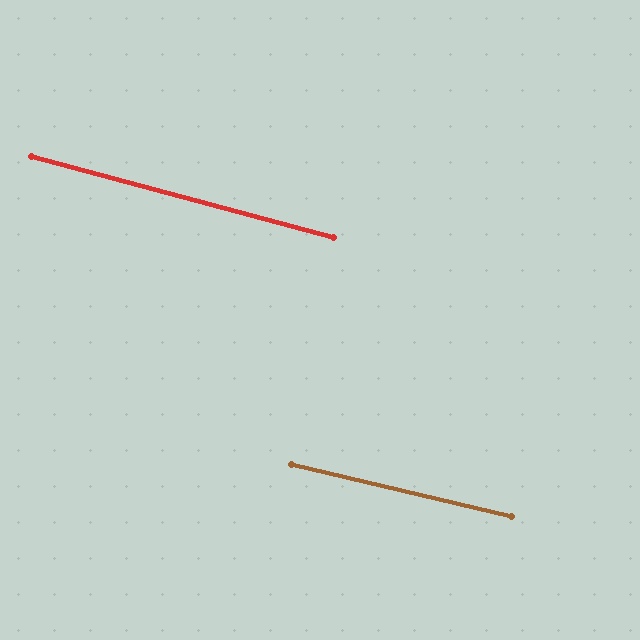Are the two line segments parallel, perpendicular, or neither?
Parallel — their directions differ by only 1.6°.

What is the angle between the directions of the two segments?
Approximately 2 degrees.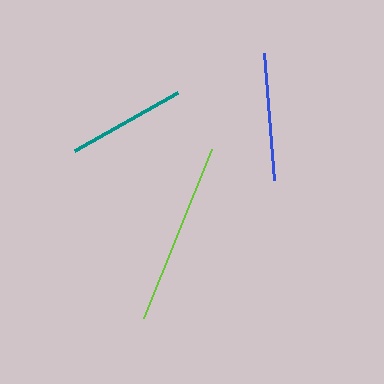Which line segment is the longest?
The lime line is the longest at approximately 181 pixels.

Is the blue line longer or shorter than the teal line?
The blue line is longer than the teal line.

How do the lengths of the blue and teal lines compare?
The blue and teal lines are approximately the same length.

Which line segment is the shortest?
The teal line is the shortest at approximately 118 pixels.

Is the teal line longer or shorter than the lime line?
The lime line is longer than the teal line.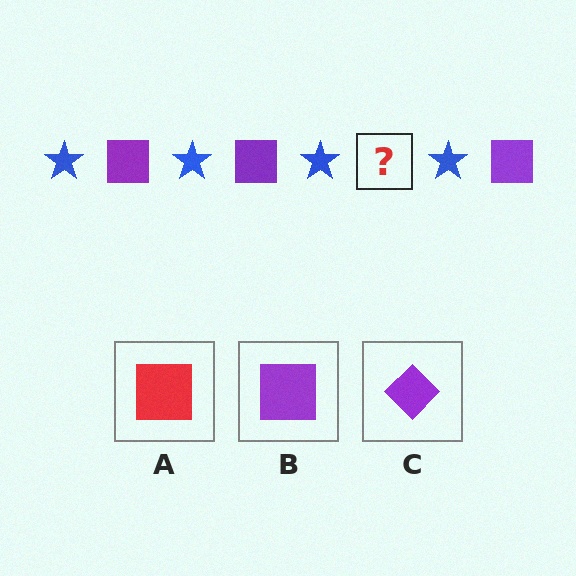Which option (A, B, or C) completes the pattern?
B.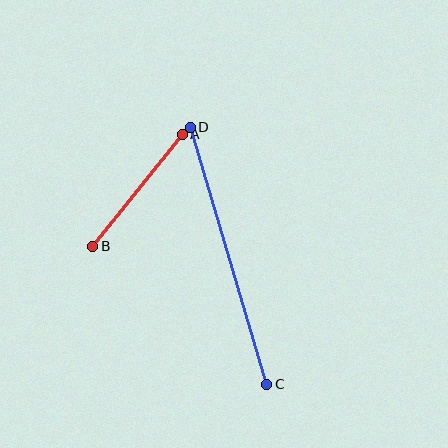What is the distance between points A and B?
The distance is approximately 143 pixels.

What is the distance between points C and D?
The distance is approximately 268 pixels.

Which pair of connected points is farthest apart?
Points C and D are farthest apart.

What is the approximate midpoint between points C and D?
The midpoint is at approximately (229, 256) pixels.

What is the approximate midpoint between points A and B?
The midpoint is at approximately (137, 190) pixels.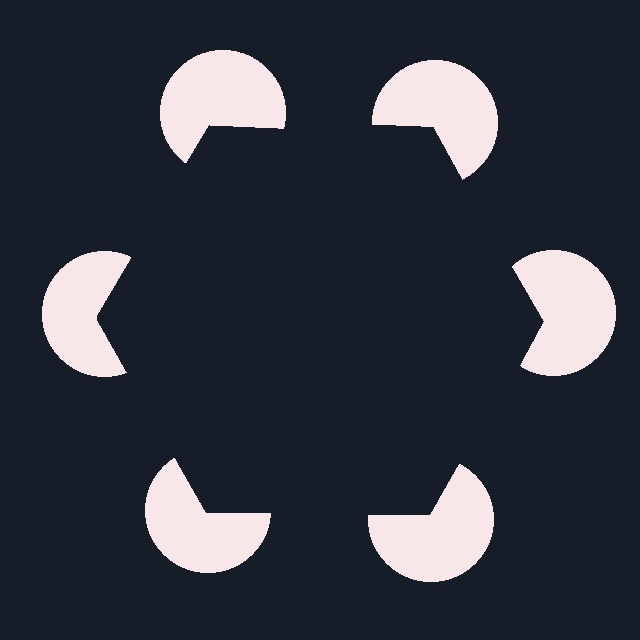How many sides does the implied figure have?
6 sides.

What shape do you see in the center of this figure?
An illusory hexagon — its edges are inferred from the aligned wedge cuts in the pac-man discs, not physically drawn.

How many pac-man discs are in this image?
There are 6 — one at each vertex of the illusory hexagon.